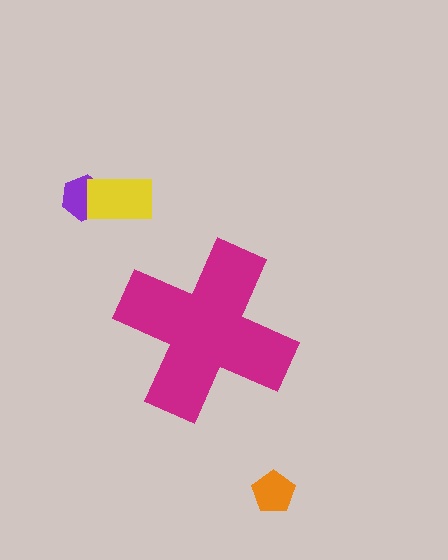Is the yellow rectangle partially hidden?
No, the yellow rectangle is fully visible.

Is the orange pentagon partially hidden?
No, the orange pentagon is fully visible.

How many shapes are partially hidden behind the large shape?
0 shapes are partially hidden.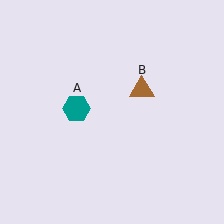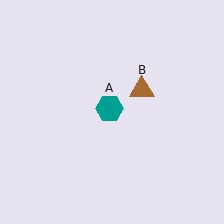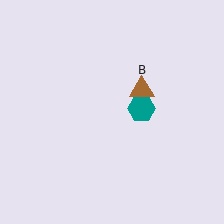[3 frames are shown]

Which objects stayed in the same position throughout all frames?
Brown triangle (object B) remained stationary.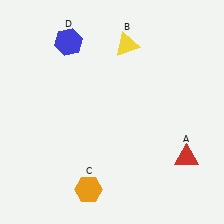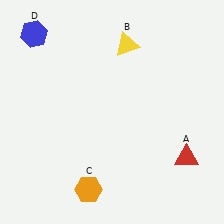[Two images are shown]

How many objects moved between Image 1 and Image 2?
1 object moved between the two images.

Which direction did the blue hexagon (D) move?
The blue hexagon (D) moved left.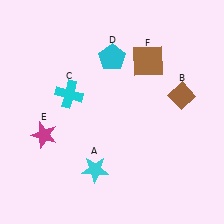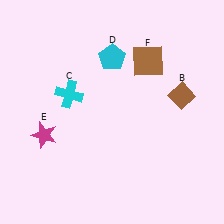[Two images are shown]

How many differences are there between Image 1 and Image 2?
There is 1 difference between the two images.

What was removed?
The cyan star (A) was removed in Image 2.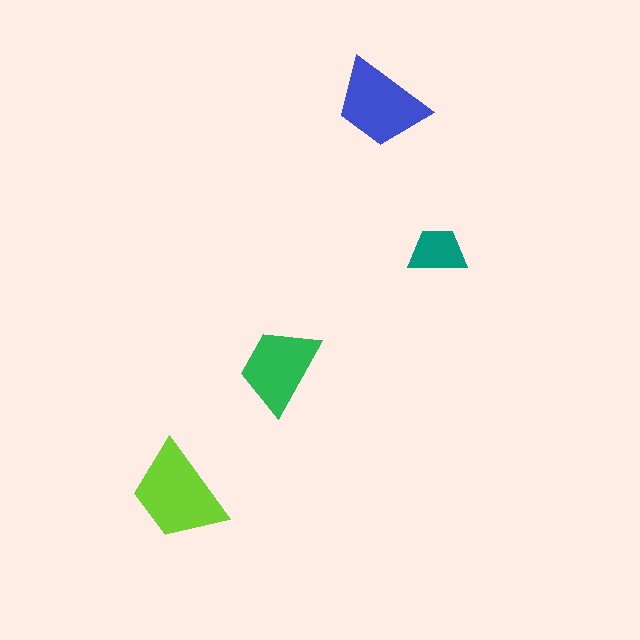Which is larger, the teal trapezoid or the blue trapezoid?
The blue one.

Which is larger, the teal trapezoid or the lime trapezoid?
The lime one.